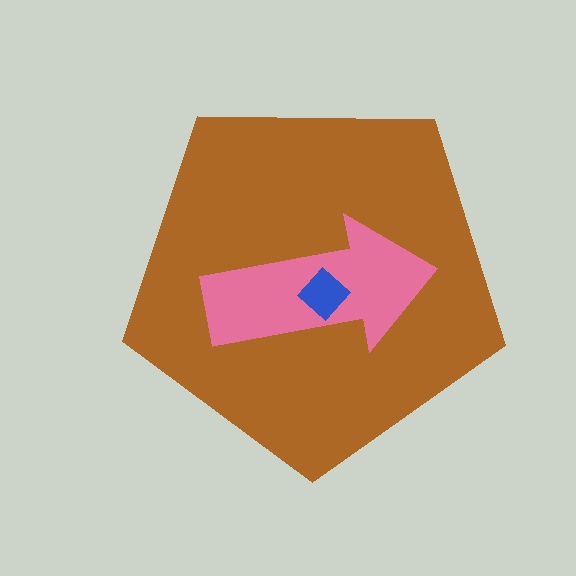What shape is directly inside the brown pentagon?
The pink arrow.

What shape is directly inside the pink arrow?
The blue diamond.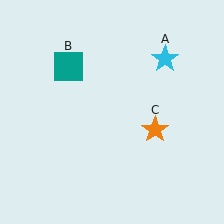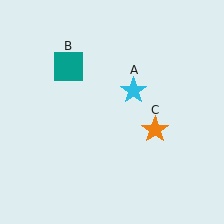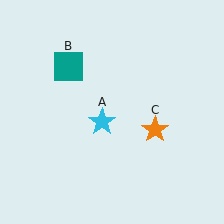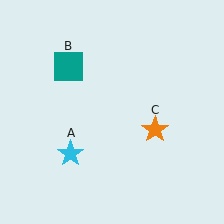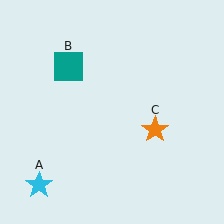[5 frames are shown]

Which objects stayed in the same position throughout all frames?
Teal square (object B) and orange star (object C) remained stationary.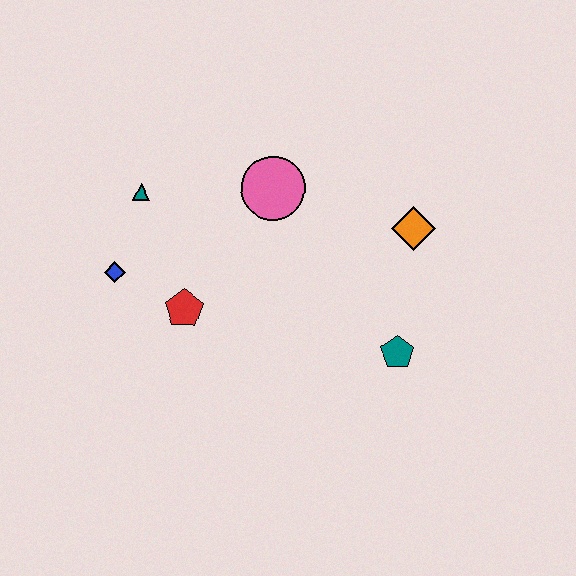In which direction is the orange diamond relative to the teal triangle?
The orange diamond is to the right of the teal triangle.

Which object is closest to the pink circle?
The teal triangle is closest to the pink circle.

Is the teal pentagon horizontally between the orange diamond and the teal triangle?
Yes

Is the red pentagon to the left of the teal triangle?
No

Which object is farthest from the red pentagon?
The orange diamond is farthest from the red pentagon.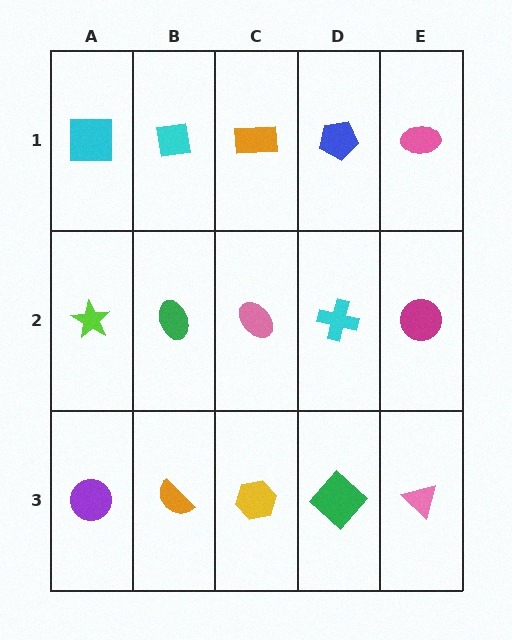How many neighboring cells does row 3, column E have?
2.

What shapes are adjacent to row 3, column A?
A lime star (row 2, column A), an orange semicircle (row 3, column B).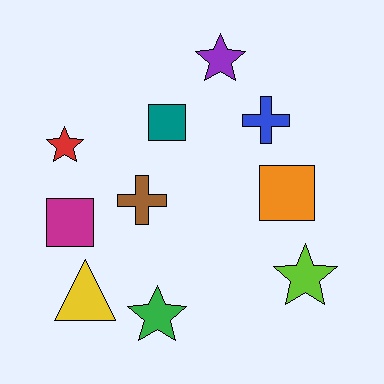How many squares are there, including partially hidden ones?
There are 3 squares.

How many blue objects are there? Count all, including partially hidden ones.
There is 1 blue object.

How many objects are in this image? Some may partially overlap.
There are 10 objects.